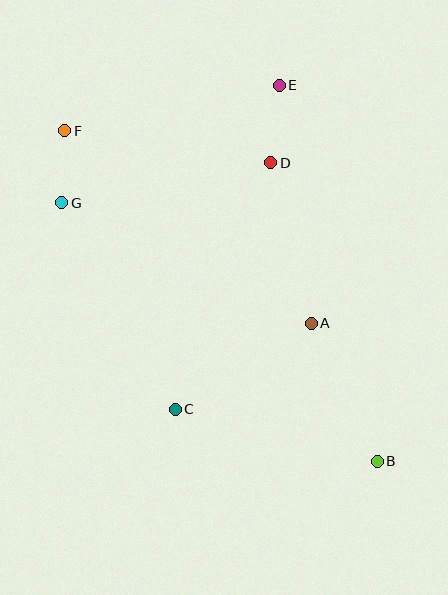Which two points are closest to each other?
Points F and G are closest to each other.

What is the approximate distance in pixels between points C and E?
The distance between C and E is approximately 340 pixels.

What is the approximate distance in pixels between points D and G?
The distance between D and G is approximately 213 pixels.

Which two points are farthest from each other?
Points B and F are farthest from each other.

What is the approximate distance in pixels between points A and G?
The distance between A and G is approximately 277 pixels.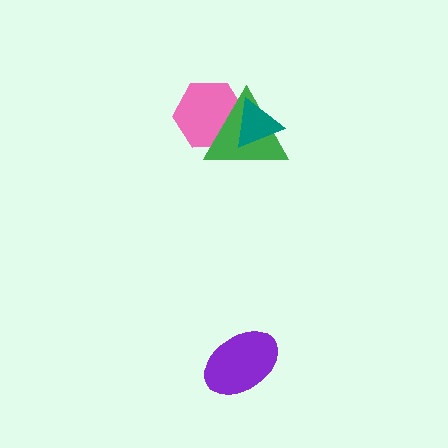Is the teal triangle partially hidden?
No, no other shape covers it.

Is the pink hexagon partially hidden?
Yes, it is partially covered by another shape.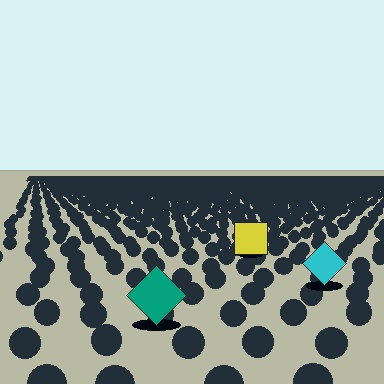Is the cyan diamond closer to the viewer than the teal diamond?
No. The teal diamond is closer — you can tell from the texture gradient: the ground texture is coarser near it.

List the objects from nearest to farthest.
From nearest to farthest: the teal diamond, the cyan diamond, the yellow square.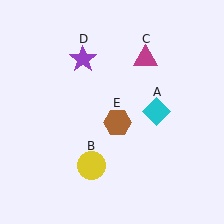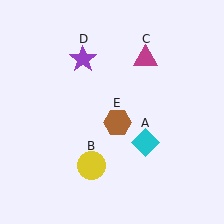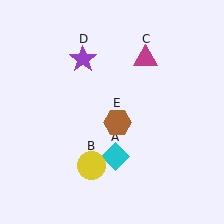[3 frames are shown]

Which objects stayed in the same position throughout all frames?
Yellow circle (object B) and magenta triangle (object C) and purple star (object D) and brown hexagon (object E) remained stationary.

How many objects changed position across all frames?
1 object changed position: cyan diamond (object A).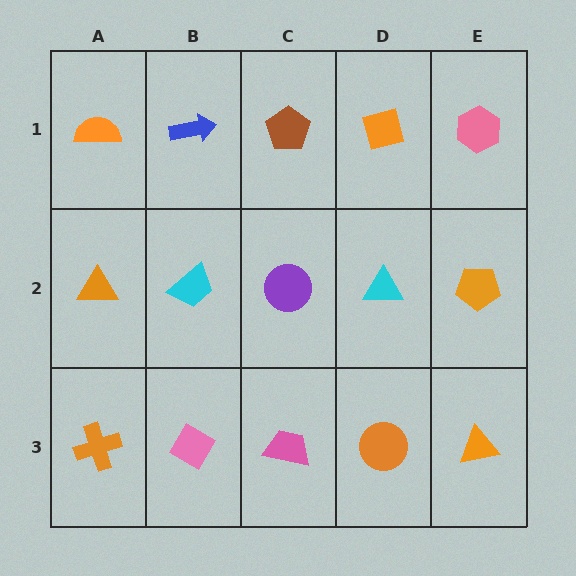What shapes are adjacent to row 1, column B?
A cyan trapezoid (row 2, column B), an orange semicircle (row 1, column A), a brown pentagon (row 1, column C).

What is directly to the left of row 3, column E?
An orange circle.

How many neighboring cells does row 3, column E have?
2.